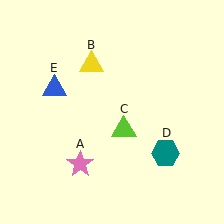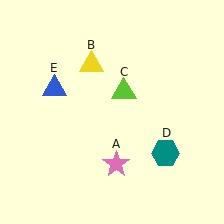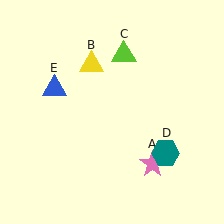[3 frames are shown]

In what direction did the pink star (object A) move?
The pink star (object A) moved right.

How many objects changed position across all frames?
2 objects changed position: pink star (object A), lime triangle (object C).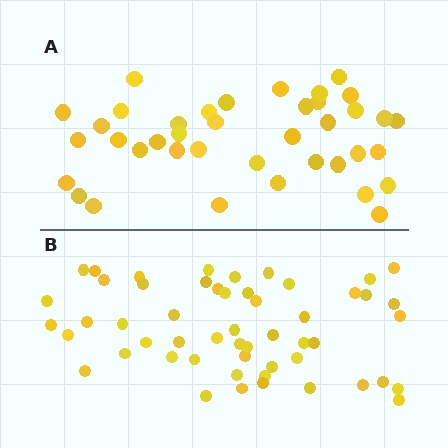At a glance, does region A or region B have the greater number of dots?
Region B (the bottom region) has more dots.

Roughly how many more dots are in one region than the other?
Region B has approximately 15 more dots than region A.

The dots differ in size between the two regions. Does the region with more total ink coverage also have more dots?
No. Region A has more total ink coverage because its dots are larger, but region B actually contains more individual dots. Total area can be misleading — the number of items is what matters here.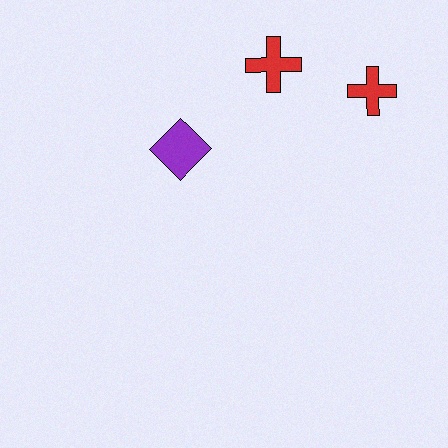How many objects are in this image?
There are 3 objects.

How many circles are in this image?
There are no circles.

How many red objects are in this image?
There are 2 red objects.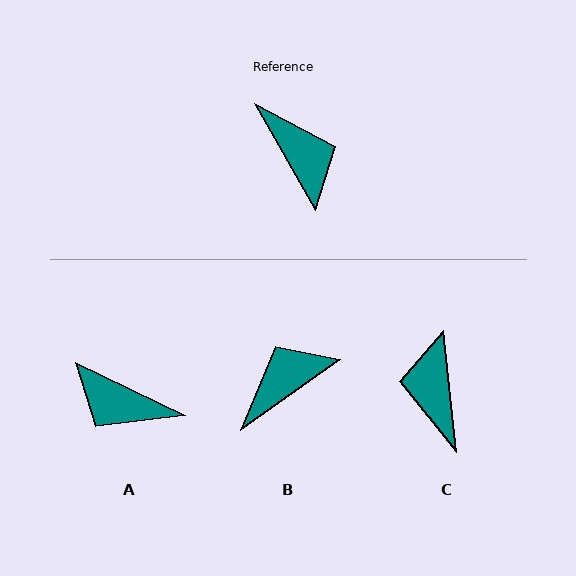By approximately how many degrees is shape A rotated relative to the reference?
Approximately 145 degrees clockwise.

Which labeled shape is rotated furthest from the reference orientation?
C, about 157 degrees away.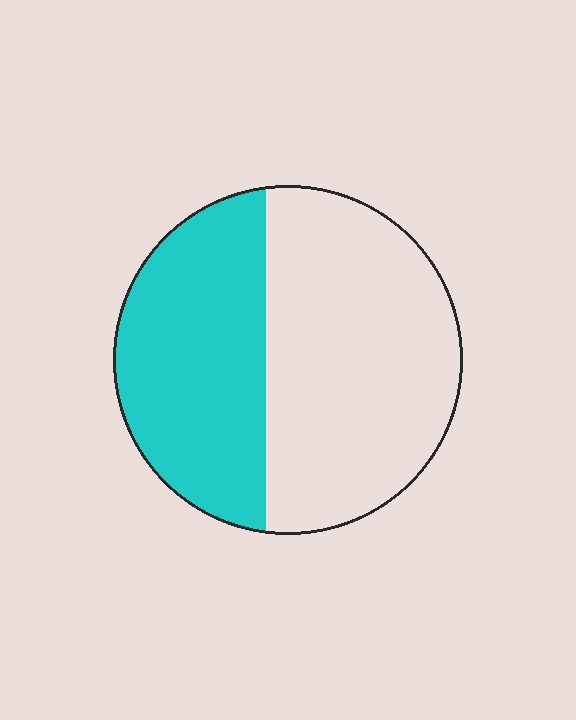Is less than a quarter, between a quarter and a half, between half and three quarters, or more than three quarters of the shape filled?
Between a quarter and a half.